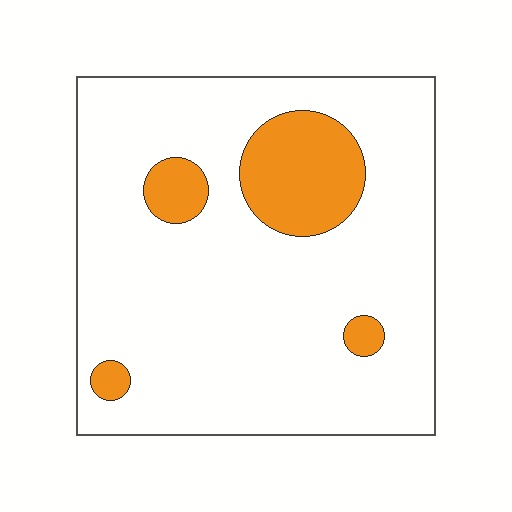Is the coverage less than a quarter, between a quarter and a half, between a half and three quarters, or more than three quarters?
Less than a quarter.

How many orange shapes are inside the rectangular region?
4.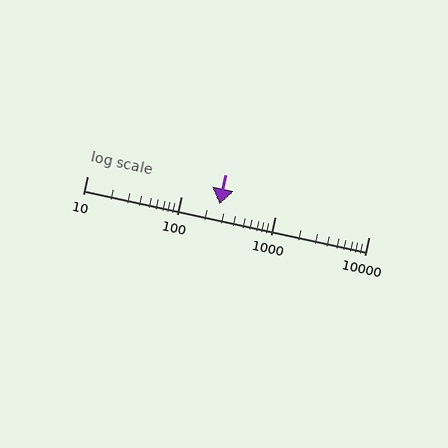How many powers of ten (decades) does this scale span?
The scale spans 3 decades, from 10 to 10000.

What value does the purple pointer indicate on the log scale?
The pointer indicates approximately 260.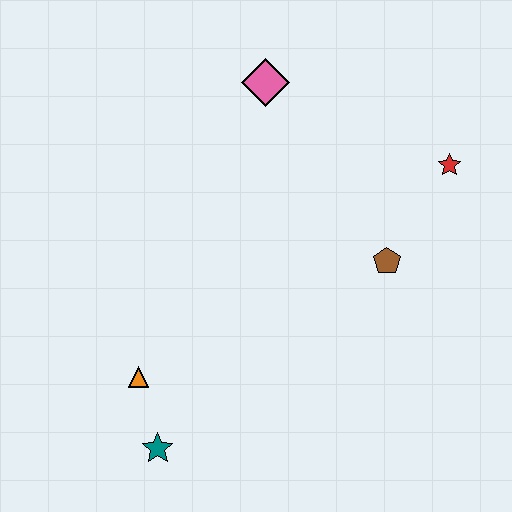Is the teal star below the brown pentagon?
Yes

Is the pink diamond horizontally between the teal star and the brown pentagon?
Yes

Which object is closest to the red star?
The brown pentagon is closest to the red star.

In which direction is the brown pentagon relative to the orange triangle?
The brown pentagon is to the right of the orange triangle.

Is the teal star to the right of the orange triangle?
Yes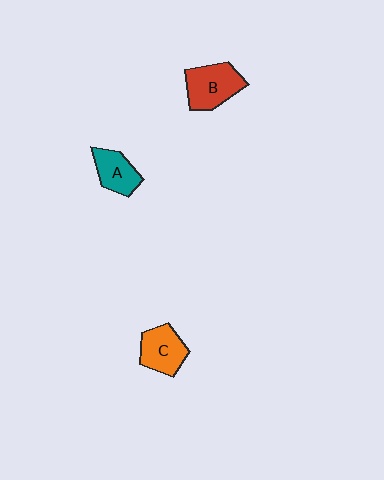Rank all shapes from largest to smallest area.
From largest to smallest: B (red), C (orange), A (teal).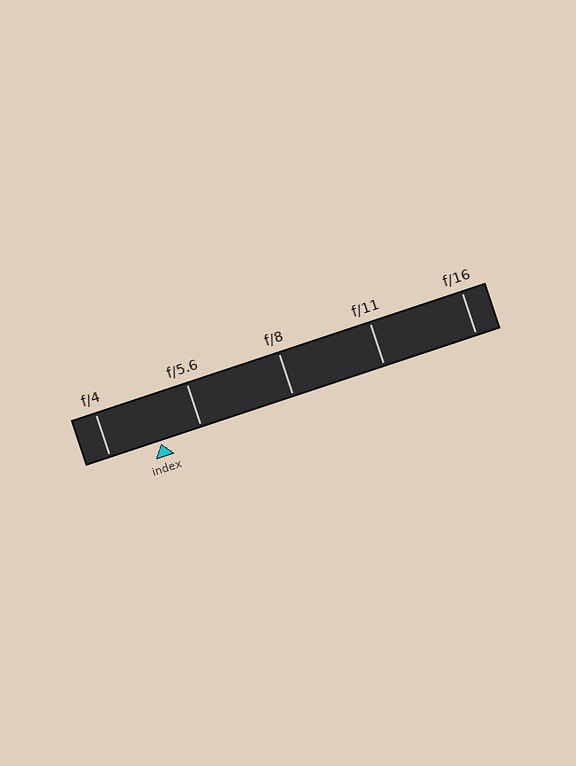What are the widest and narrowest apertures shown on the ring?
The widest aperture shown is f/4 and the narrowest is f/16.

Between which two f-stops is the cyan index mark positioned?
The index mark is between f/4 and f/5.6.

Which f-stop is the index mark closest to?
The index mark is closest to f/5.6.